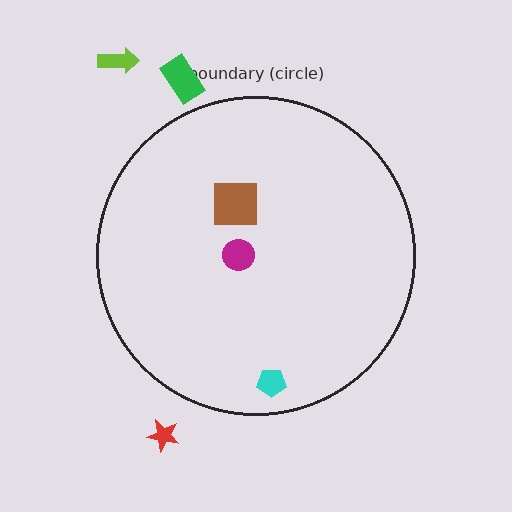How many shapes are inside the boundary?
3 inside, 3 outside.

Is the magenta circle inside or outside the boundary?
Inside.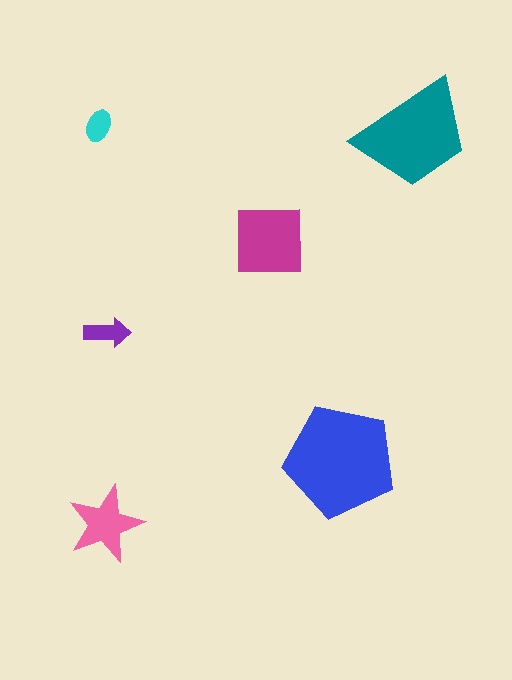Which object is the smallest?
The cyan ellipse.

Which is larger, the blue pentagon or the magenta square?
The blue pentagon.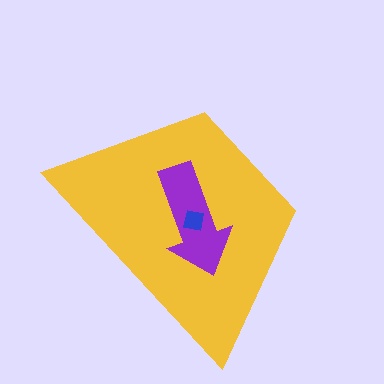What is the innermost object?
The blue square.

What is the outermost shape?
The yellow trapezoid.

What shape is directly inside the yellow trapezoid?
The purple arrow.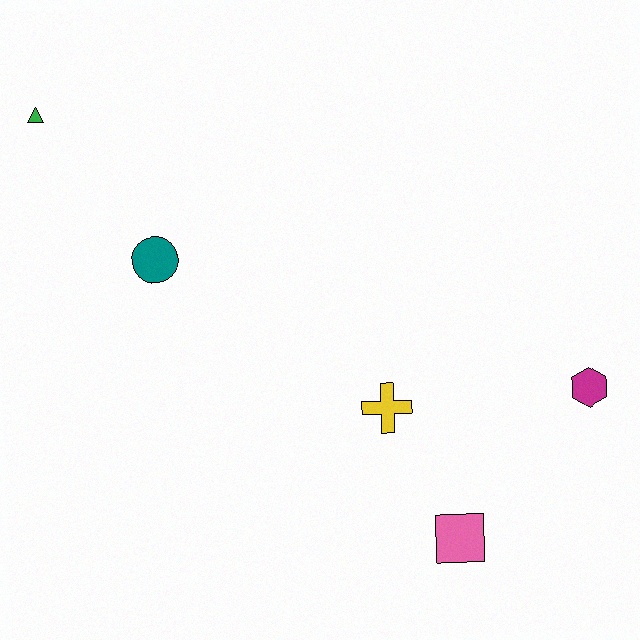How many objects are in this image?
There are 5 objects.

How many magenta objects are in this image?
There is 1 magenta object.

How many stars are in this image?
There are no stars.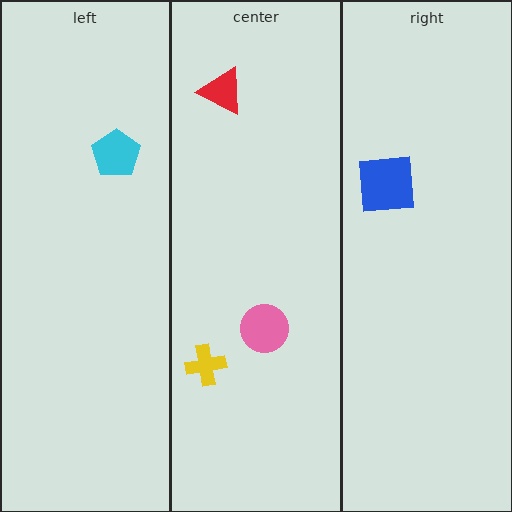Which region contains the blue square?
The right region.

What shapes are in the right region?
The blue square.